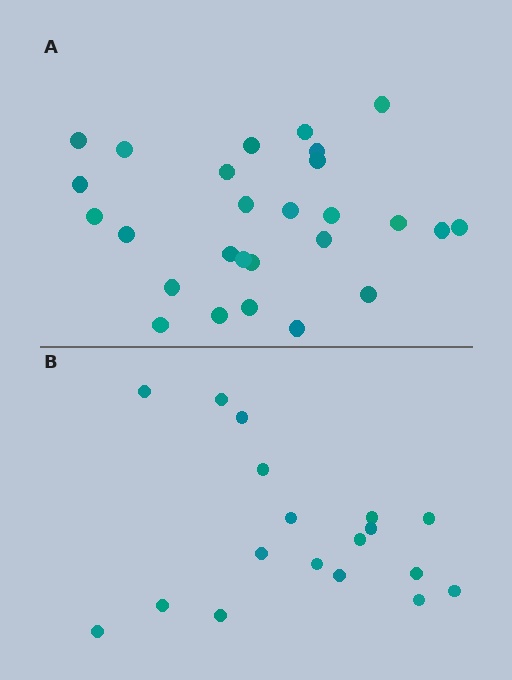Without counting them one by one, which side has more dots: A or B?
Region A (the top region) has more dots.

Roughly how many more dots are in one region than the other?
Region A has roughly 8 or so more dots than region B.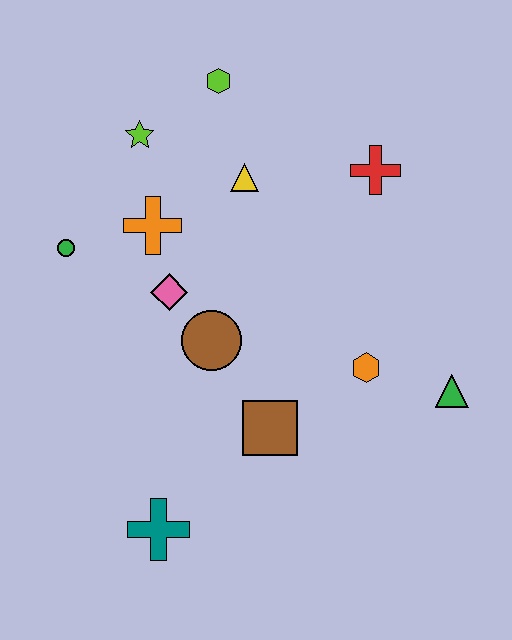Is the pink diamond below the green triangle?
No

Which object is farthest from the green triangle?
The green circle is farthest from the green triangle.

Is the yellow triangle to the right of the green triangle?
No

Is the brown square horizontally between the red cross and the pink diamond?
Yes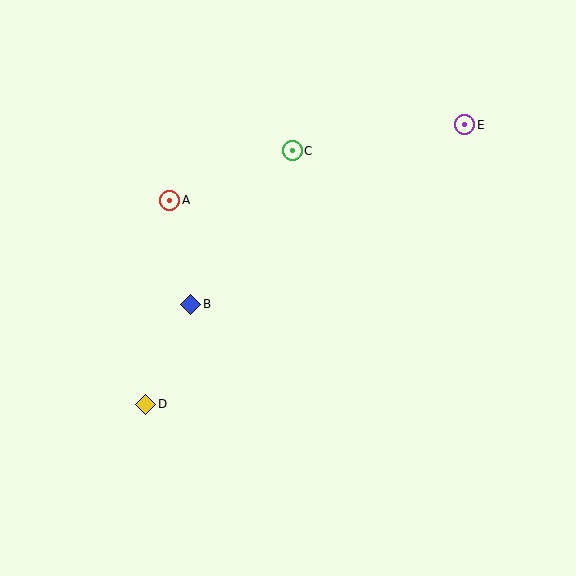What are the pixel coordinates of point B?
Point B is at (191, 304).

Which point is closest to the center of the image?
Point B at (191, 304) is closest to the center.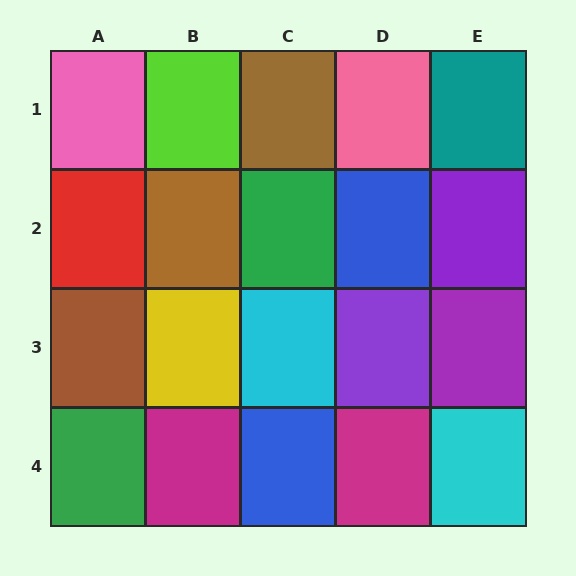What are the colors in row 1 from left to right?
Pink, lime, brown, pink, teal.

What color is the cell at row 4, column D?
Magenta.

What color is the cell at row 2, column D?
Blue.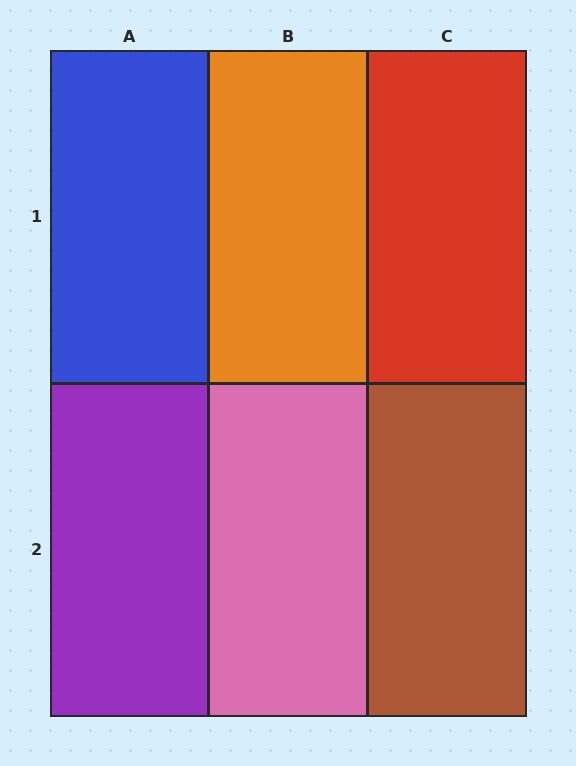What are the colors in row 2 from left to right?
Purple, pink, brown.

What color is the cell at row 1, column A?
Blue.